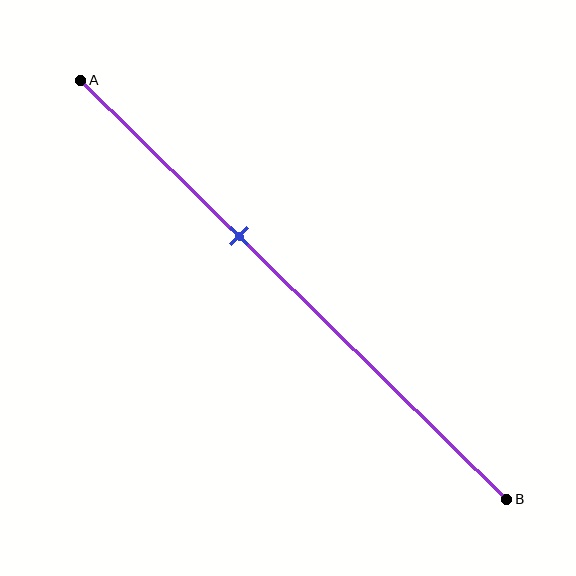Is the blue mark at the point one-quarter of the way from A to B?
No, the mark is at about 35% from A, not at the 25% one-quarter point.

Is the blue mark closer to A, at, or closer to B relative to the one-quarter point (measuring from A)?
The blue mark is closer to point B than the one-quarter point of segment AB.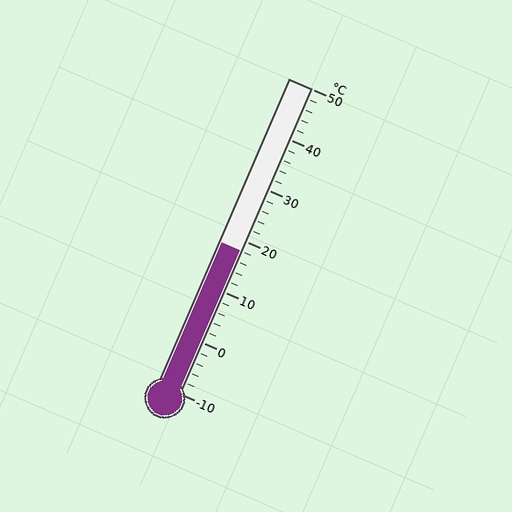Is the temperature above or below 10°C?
The temperature is above 10°C.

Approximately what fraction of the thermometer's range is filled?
The thermometer is filled to approximately 45% of its range.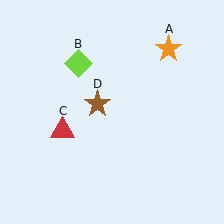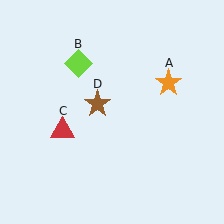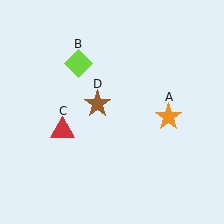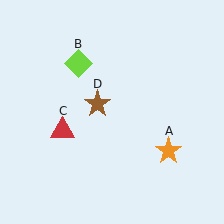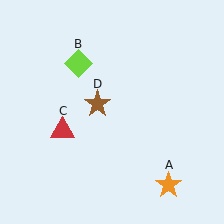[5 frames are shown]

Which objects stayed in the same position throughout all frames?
Lime diamond (object B) and red triangle (object C) and brown star (object D) remained stationary.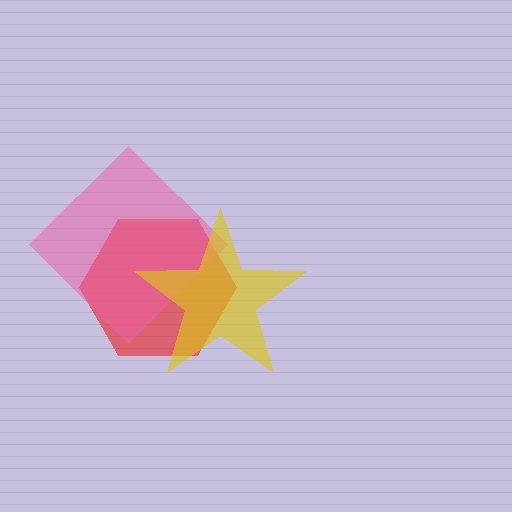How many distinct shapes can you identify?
There are 3 distinct shapes: a red hexagon, a pink diamond, a yellow star.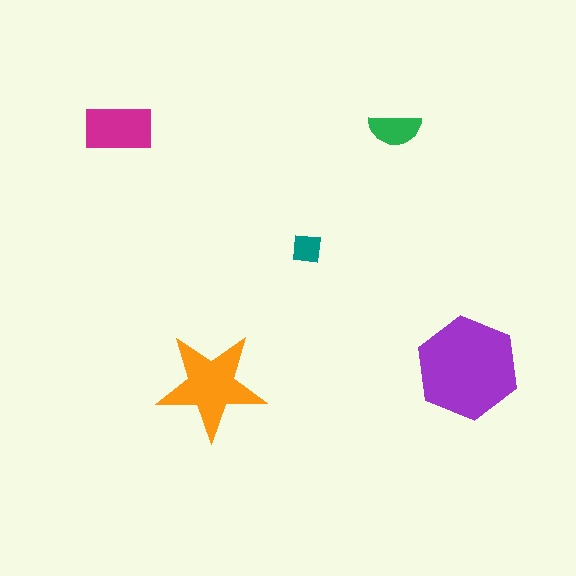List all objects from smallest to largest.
The teal square, the green semicircle, the magenta rectangle, the orange star, the purple hexagon.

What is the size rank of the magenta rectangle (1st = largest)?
3rd.